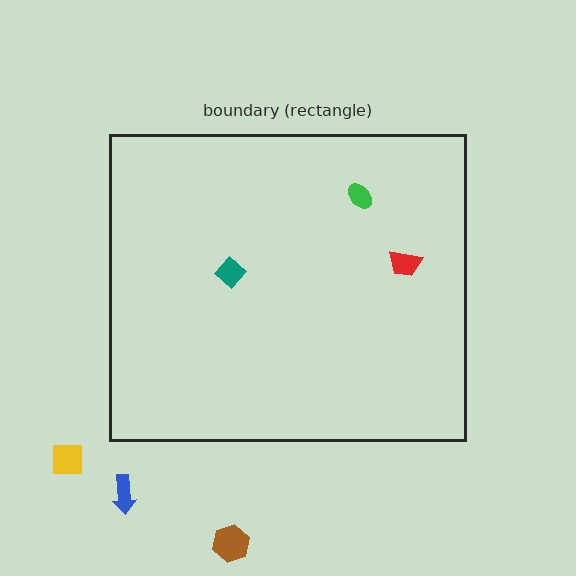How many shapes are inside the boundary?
3 inside, 3 outside.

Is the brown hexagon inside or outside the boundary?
Outside.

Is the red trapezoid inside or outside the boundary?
Inside.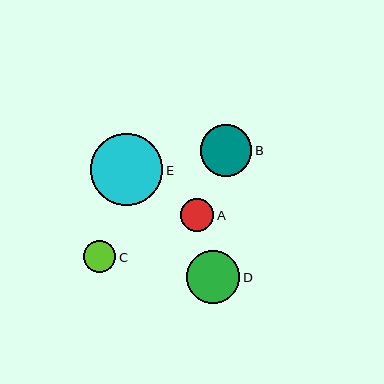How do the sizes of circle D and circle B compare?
Circle D and circle B are approximately the same size.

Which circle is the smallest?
Circle C is the smallest with a size of approximately 32 pixels.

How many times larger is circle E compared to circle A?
Circle E is approximately 2.2 times the size of circle A.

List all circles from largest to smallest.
From largest to smallest: E, D, B, A, C.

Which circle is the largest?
Circle E is the largest with a size of approximately 73 pixels.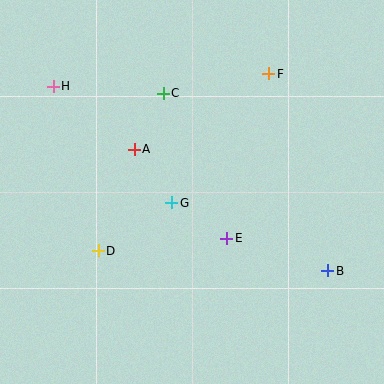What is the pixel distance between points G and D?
The distance between G and D is 88 pixels.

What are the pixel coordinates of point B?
Point B is at (328, 271).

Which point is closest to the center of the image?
Point G at (172, 203) is closest to the center.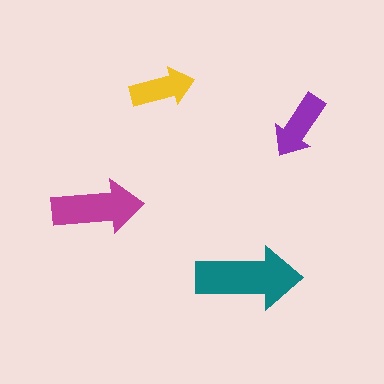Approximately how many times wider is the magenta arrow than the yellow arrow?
About 1.5 times wider.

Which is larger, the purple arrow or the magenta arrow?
The magenta one.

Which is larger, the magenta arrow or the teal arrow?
The teal one.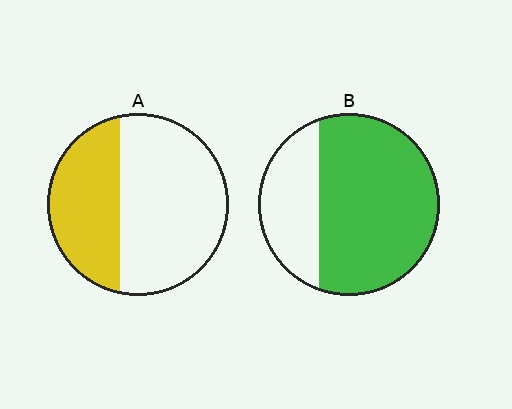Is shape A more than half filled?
No.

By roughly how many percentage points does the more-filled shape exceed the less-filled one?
By roughly 35 percentage points (B over A).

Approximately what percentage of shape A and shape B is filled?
A is approximately 35% and B is approximately 70%.